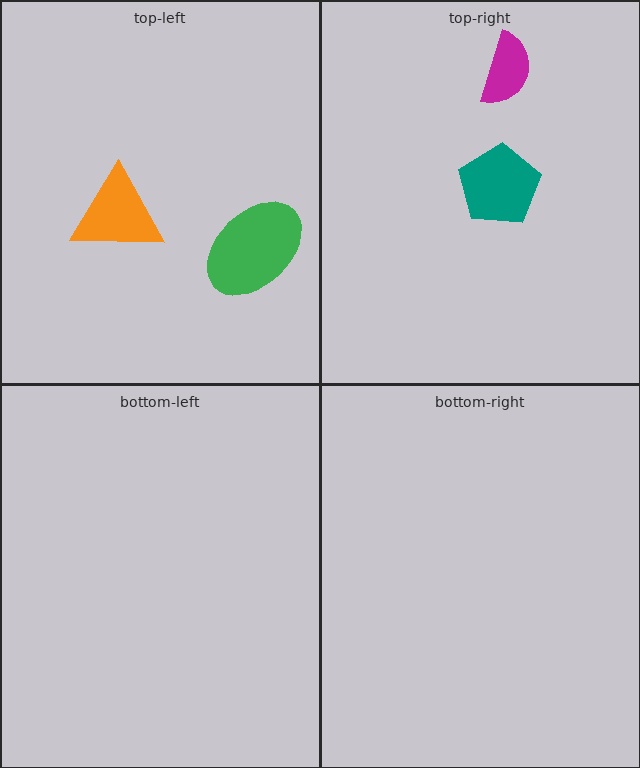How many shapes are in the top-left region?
2.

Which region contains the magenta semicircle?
The top-right region.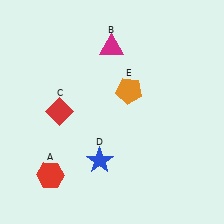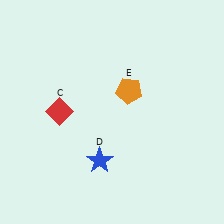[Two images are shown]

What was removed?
The magenta triangle (B), the red hexagon (A) were removed in Image 2.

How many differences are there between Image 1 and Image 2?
There are 2 differences between the two images.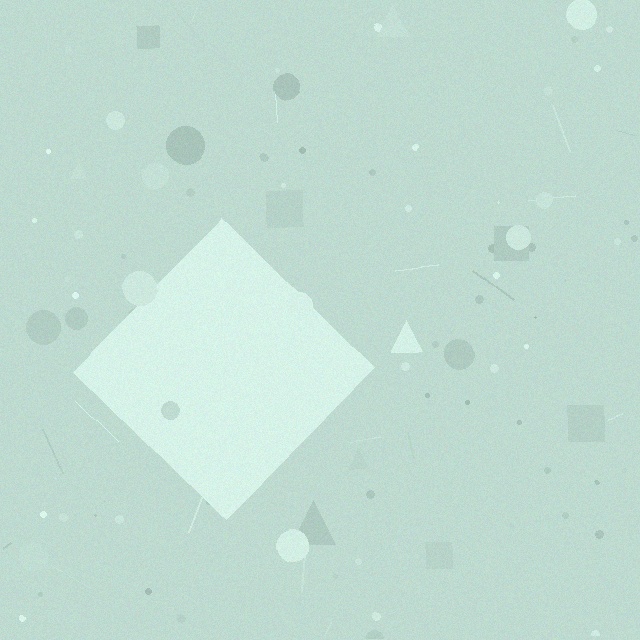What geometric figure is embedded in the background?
A diamond is embedded in the background.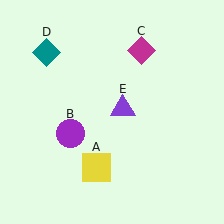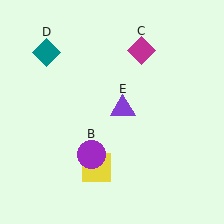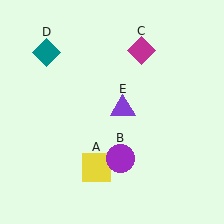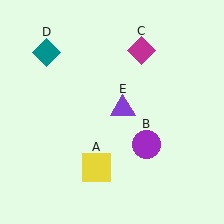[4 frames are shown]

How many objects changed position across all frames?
1 object changed position: purple circle (object B).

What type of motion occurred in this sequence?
The purple circle (object B) rotated counterclockwise around the center of the scene.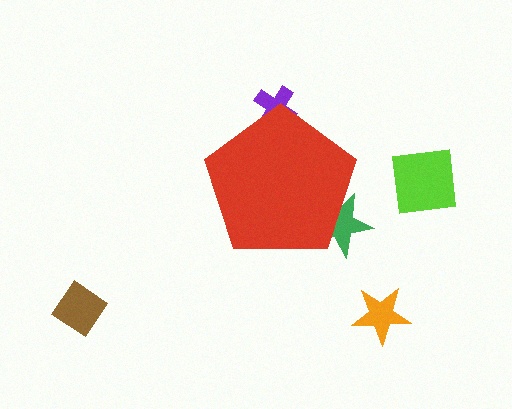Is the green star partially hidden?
Yes, the green star is partially hidden behind the red pentagon.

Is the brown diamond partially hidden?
No, the brown diamond is fully visible.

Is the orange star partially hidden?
No, the orange star is fully visible.